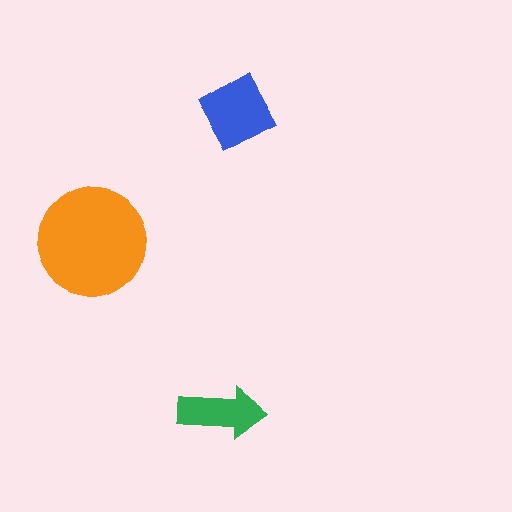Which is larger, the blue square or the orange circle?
The orange circle.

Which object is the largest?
The orange circle.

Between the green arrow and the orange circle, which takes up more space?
The orange circle.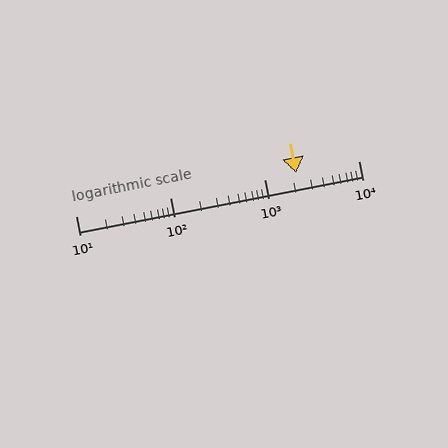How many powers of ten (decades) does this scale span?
The scale spans 3 decades, from 10 to 10000.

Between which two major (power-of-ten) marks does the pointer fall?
The pointer is between 1000 and 10000.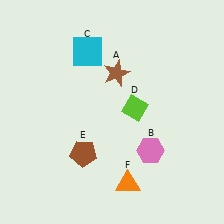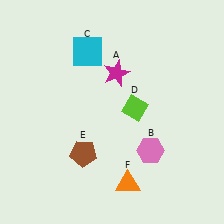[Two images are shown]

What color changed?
The star (A) changed from brown in Image 1 to magenta in Image 2.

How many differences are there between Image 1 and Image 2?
There is 1 difference between the two images.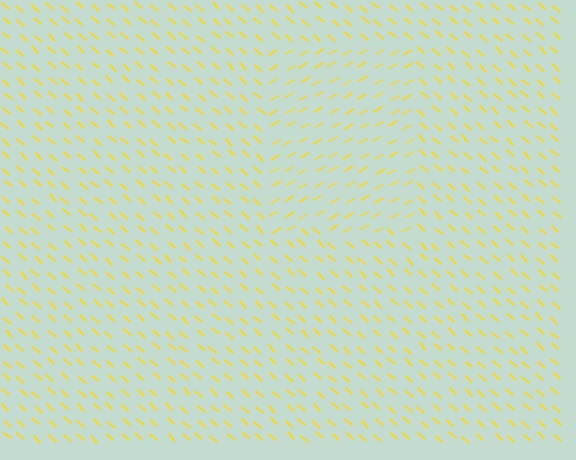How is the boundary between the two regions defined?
The boundary is defined purely by a change in line orientation (approximately 72 degrees difference). All lines are the same color and thickness.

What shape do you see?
I see a rectangle.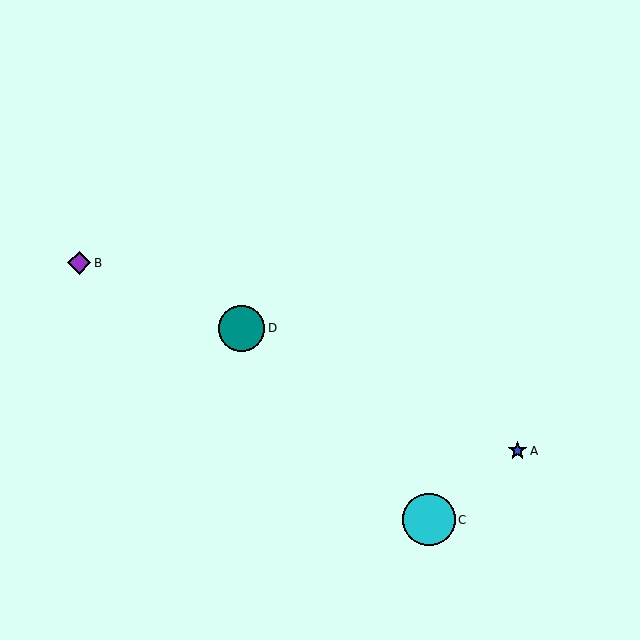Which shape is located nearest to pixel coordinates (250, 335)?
The teal circle (labeled D) at (242, 328) is nearest to that location.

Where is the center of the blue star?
The center of the blue star is at (517, 451).